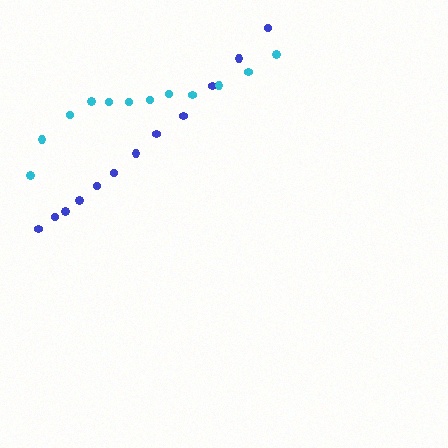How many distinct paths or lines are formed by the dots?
There are 2 distinct paths.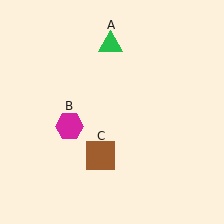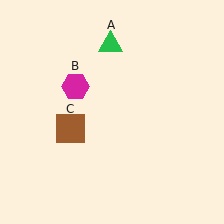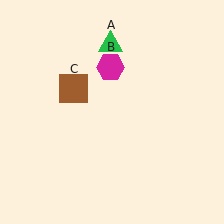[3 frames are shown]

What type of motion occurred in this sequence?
The magenta hexagon (object B), brown square (object C) rotated clockwise around the center of the scene.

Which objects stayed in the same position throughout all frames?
Green triangle (object A) remained stationary.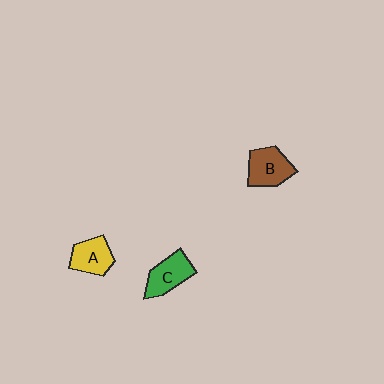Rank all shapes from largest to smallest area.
From largest to smallest: B (brown), C (green), A (yellow).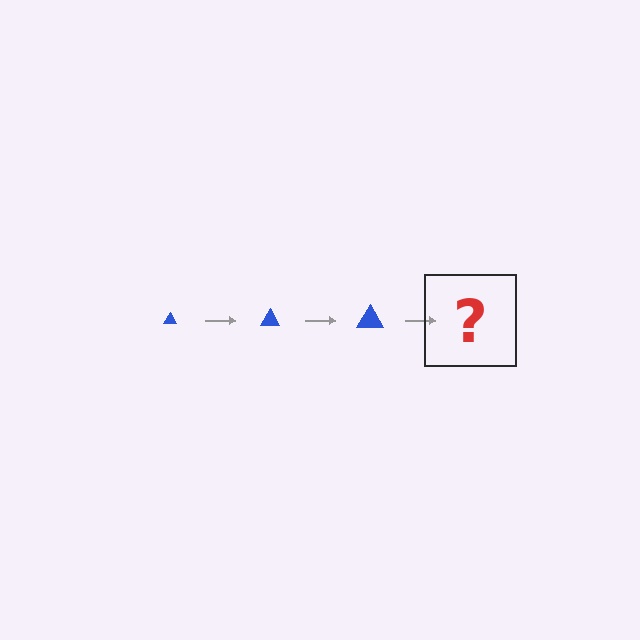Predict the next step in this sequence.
The next step is a blue triangle, larger than the previous one.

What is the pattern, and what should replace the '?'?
The pattern is that the triangle gets progressively larger each step. The '?' should be a blue triangle, larger than the previous one.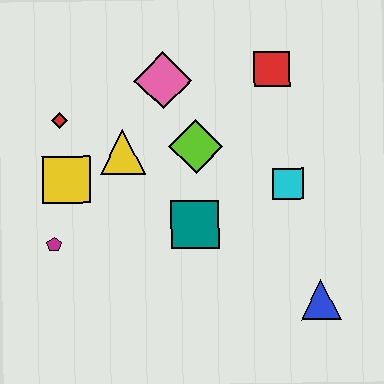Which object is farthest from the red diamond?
The blue triangle is farthest from the red diamond.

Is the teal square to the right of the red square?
No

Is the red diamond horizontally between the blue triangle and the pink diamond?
No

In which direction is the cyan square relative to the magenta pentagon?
The cyan square is to the right of the magenta pentagon.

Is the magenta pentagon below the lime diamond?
Yes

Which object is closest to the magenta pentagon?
The yellow square is closest to the magenta pentagon.